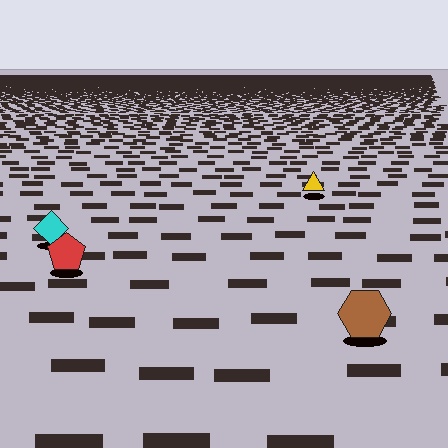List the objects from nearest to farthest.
From nearest to farthest: the brown hexagon, the red pentagon, the cyan diamond, the yellow triangle.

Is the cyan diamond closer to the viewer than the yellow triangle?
Yes. The cyan diamond is closer — you can tell from the texture gradient: the ground texture is coarser near it.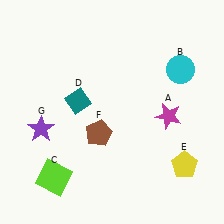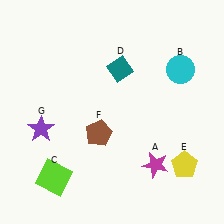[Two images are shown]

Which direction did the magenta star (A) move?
The magenta star (A) moved down.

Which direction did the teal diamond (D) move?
The teal diamond (D) moved right.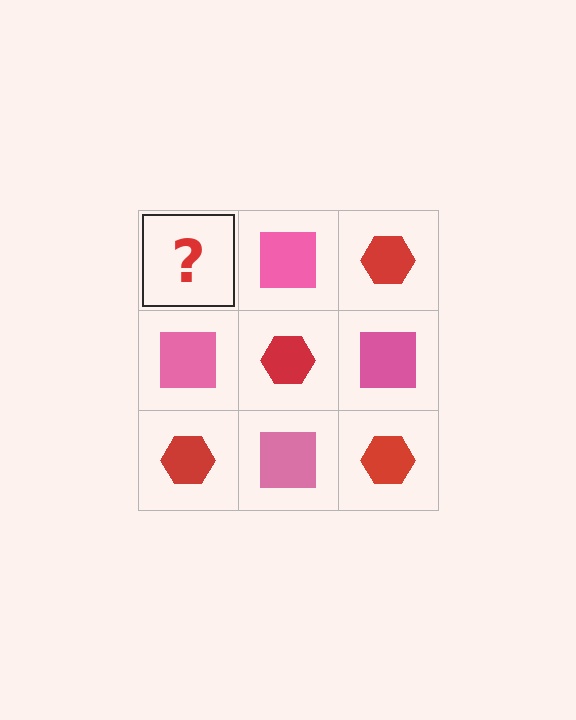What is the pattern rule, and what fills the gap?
The rule is that it alternates red hexagon and pink square in a checkerboard pattern. The gap should be filled with a red hexagon.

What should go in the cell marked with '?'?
The missing cell should contain a red hexagon.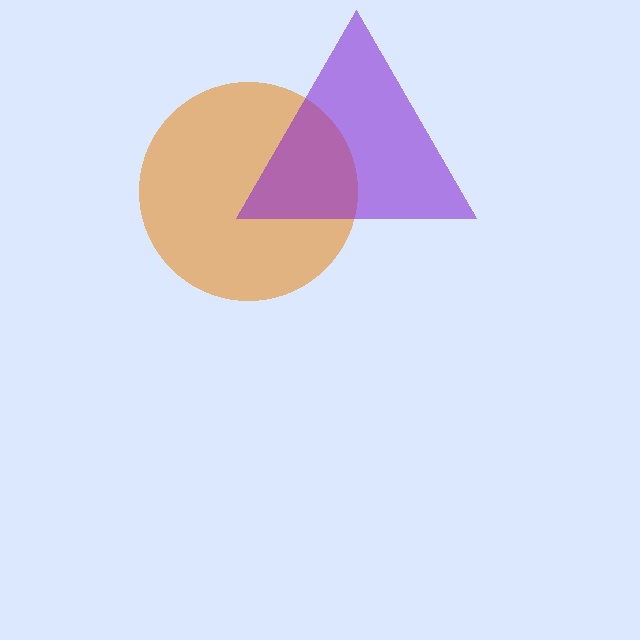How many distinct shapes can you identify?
There are 2 distinct shapes: an orange circle, a purple triangle.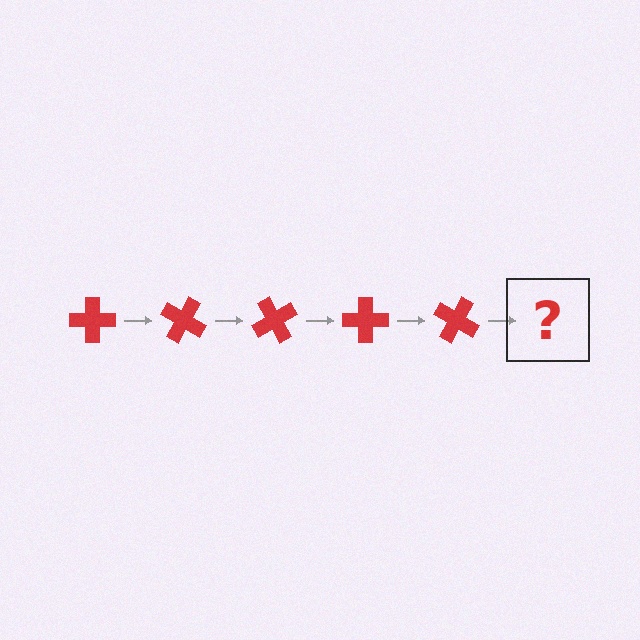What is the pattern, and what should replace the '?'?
The pattern is that the cross rotates 30 degrees each step. The '?' should be a red cross rotated 150 degrees.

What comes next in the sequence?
The next element should be a red cross rotated 150 degrees.